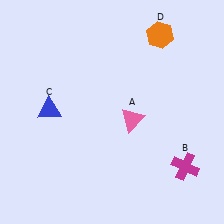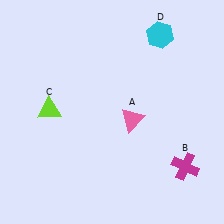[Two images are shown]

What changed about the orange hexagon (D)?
In Image 1, D is orange. In Image 2, it changed to cyan.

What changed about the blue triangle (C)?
In Image 1, C is blue. In Image 2, it changed to lime.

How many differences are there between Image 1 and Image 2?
There are 2 differences between the two images.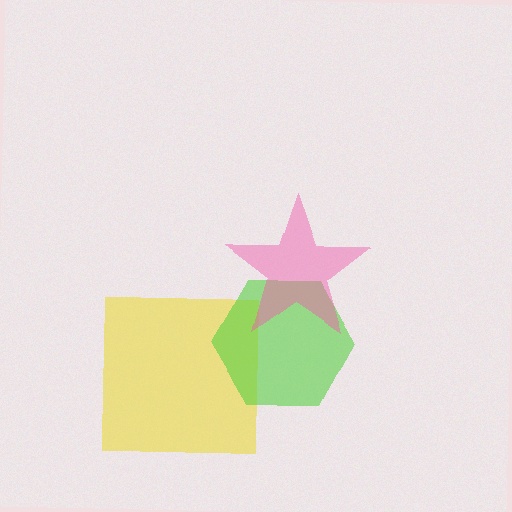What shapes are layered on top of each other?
The layered shapes are: a yellow square, a lime hexagon, a pink star.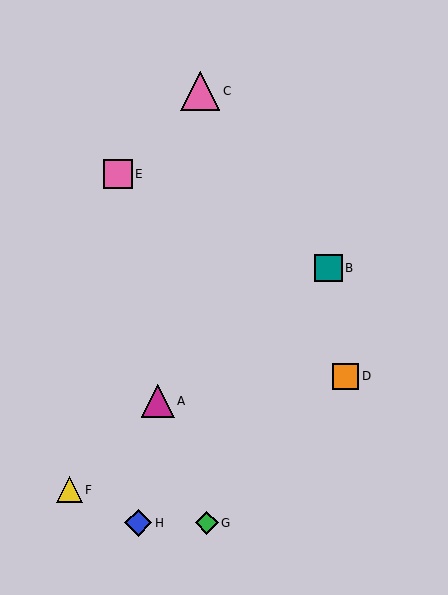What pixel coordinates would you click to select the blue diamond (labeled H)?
Click at (138, 523) to select the blue diamond H.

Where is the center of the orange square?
The center of the orange square is at (345, 376).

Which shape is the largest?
The pink triangle (labeled C) is the largest.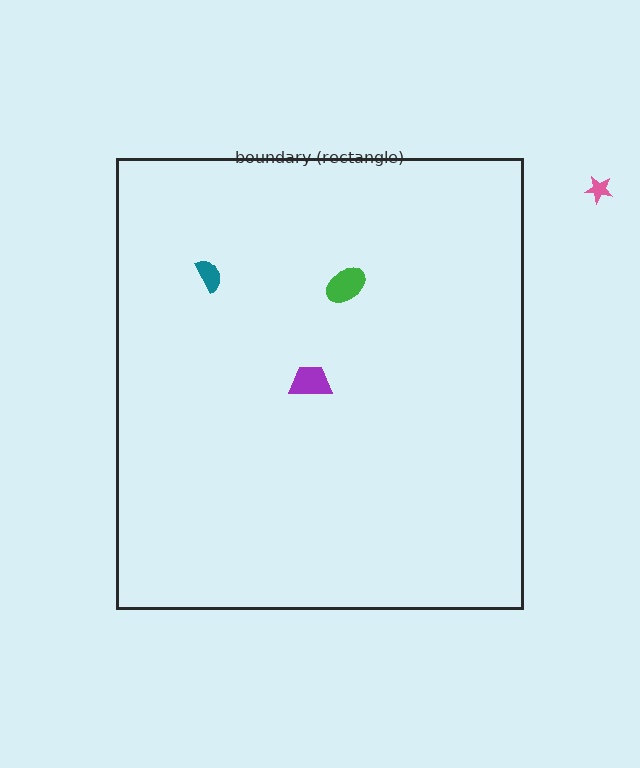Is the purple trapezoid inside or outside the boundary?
Inside.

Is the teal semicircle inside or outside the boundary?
Inside.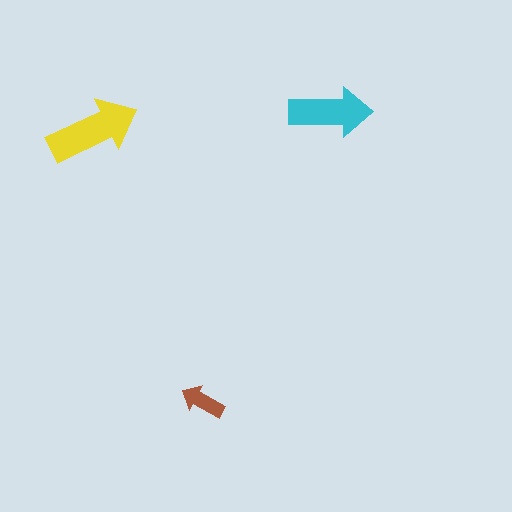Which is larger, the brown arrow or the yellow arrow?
The yellow one.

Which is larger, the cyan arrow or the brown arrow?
The cyan one.